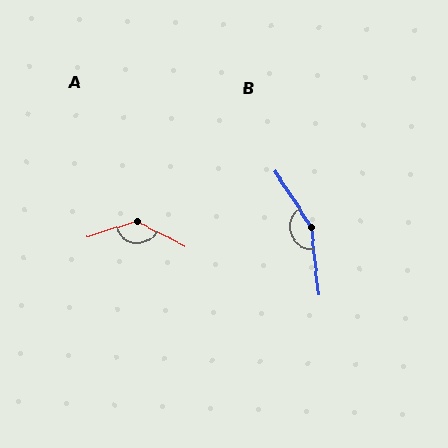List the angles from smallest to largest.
A (137°), B (153°).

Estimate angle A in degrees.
Approximately 137 degrees.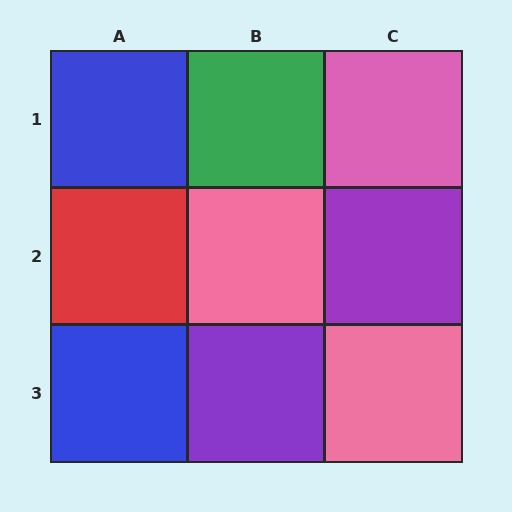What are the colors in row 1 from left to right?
Blue, green, pink.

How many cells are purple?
2 cells are purple.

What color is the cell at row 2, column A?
Red.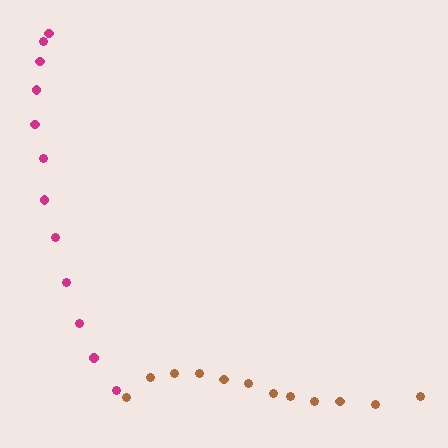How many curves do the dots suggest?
There are 2 distinct paths.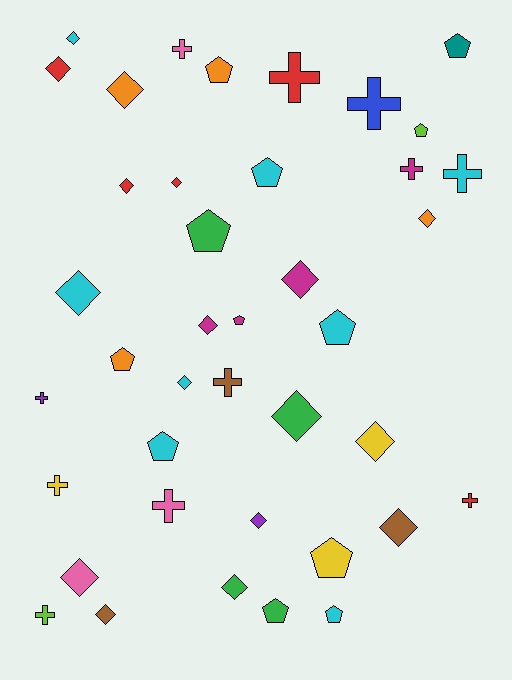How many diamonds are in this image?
There are 17 diamonds.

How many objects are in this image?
There are 40 objects.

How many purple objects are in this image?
There are 2 purple objects.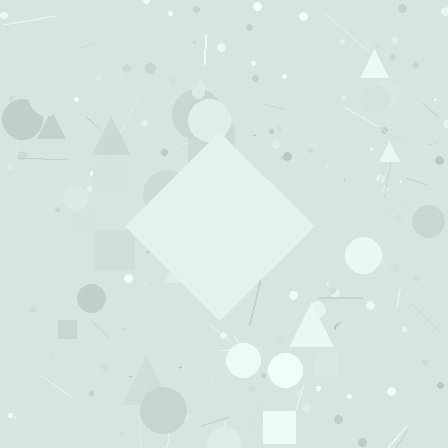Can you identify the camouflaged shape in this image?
The camouflaged shape is a diamond.